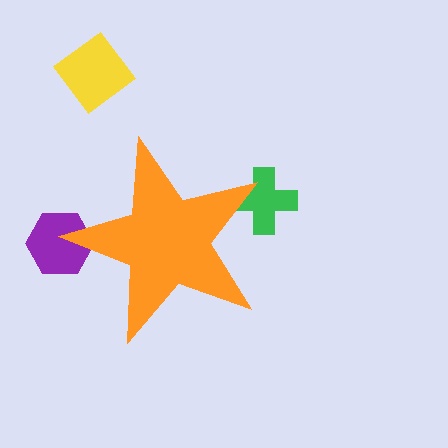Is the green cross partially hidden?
Yes, the green cross is partially hidden behind the orange star.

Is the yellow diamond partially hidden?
No, the yellow diamond is fully visible.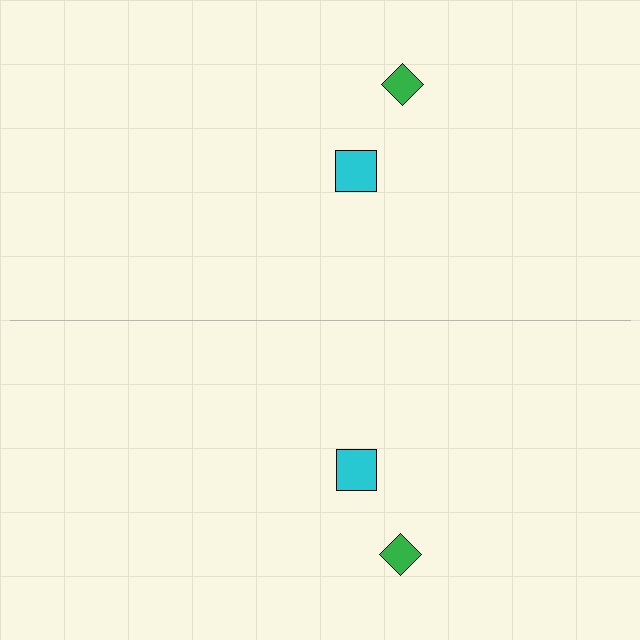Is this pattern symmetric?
Yes, this pattern has bilateral (reflection) symmetry.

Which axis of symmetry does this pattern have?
The pattern has a horizontal axis of symmetry running through the center of the image.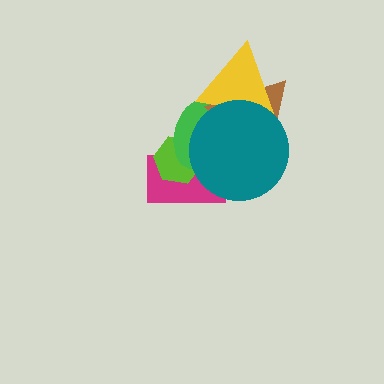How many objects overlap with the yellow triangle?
3 objects overlap with the yellow triangle.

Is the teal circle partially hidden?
No, no other shape covers it.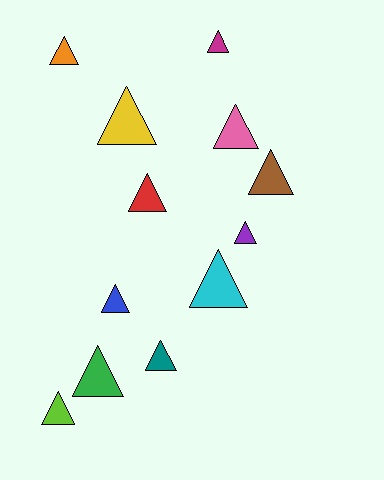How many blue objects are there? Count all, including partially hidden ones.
There is 1 blue object.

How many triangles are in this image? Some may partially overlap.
There are 12 triangles.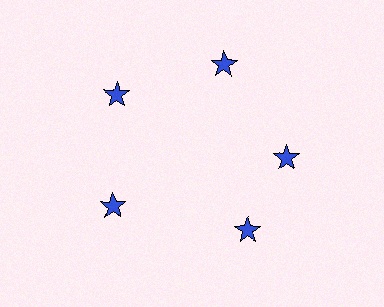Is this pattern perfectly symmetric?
No. The 5 blue stars are arranged in a ring, but one element near the 5 o'clock position is rotated out of alignment along the ring, breaking the 5-fold rotational symmetry.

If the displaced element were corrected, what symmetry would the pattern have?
It would have 5-fold rotational symmetry — the pattern would map onto itself every 72 degrees.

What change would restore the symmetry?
The symmetry would be restored by rotating it back into even spacing with its neighbors so that all 5 stars sit at equal angles and equal distance from the center.